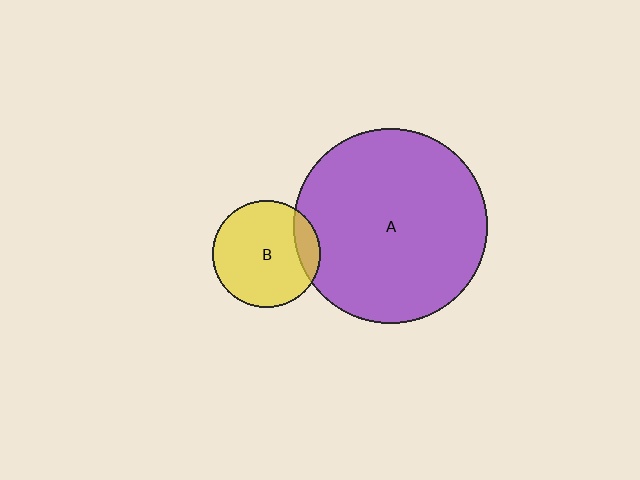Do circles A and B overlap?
Yes.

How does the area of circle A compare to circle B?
Approximately 3.3 times.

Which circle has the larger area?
Circle A (purple).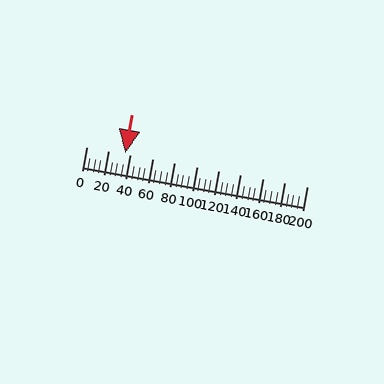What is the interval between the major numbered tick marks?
The major tick marks are spaced 20 units apart.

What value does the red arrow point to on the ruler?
The red arrow points to approximately 35.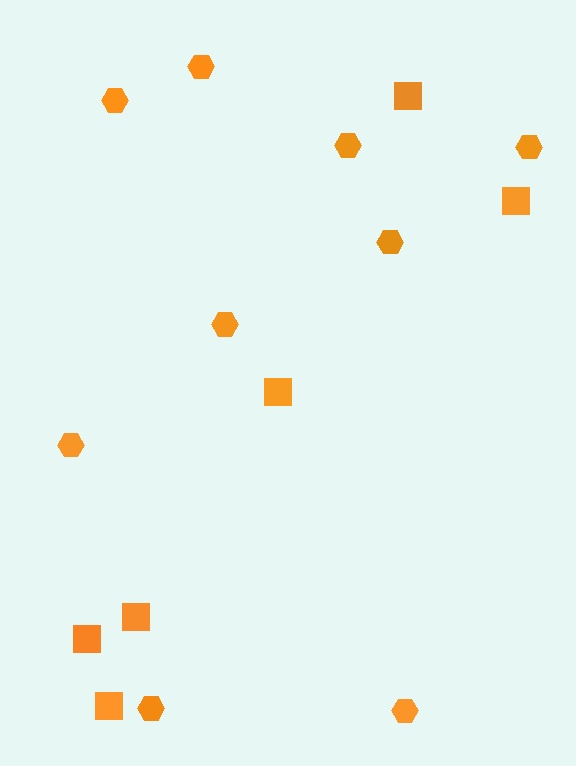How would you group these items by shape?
There are 2 groups: one group of squares (6) and one group of hexagons (9).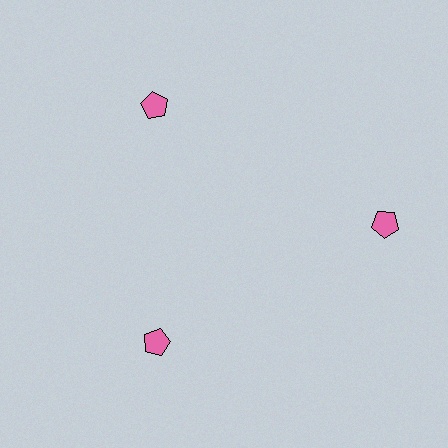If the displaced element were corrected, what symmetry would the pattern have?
It would have 3-fold rotational symmetry — the pattern would map onto itself every 120 degrees.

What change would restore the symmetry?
The symmetry would be restored by moving it inward, back onto the ring so that all 3 pentagons sit at equal angles and equal distance from the center.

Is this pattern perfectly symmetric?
No. The 3 pink pentagons are arranged in a ring, but one element near the 3 o'clock position is pushed outward from the center, breaking the 3-fold rotational symmetry.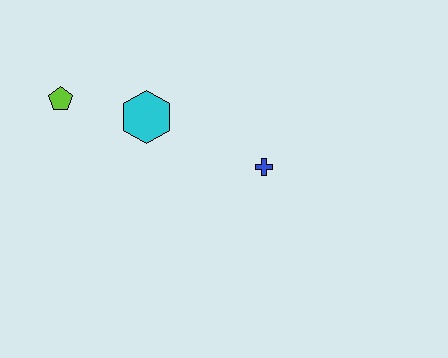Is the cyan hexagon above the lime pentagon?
No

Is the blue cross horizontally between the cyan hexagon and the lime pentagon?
No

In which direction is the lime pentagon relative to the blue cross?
The lime pentagon is to the left of the blue cross.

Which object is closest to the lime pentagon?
The cyan hexagon is closest to the lime pentagon.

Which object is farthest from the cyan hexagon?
The blue cross is farthest from the cyan hexagon.